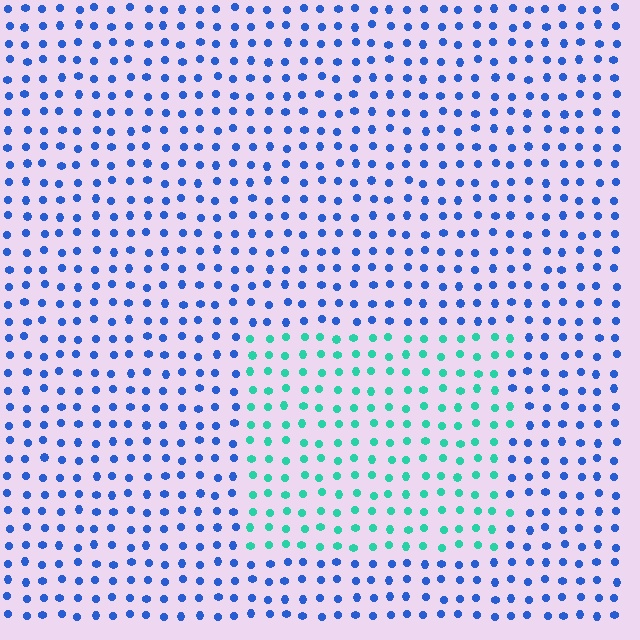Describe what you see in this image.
The image is filled with small blue elements in a uniform arrangement. A rectangle-shaped region is visible where the elements are tinted to a slightly different hue, forming a subtle color boundary.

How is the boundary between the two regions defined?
The boundary is defined purely by a slight shift in hue (about 57 degrees). Spacing, size, and orientation are identical on both sides.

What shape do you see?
I see a rectangle.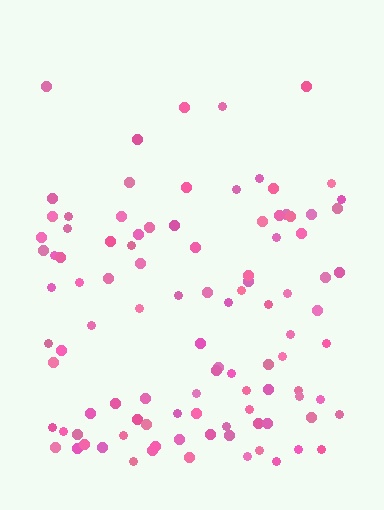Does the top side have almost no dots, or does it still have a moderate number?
Still a moderate number, just noticeably fewer than the bottom.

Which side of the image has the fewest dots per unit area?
The top.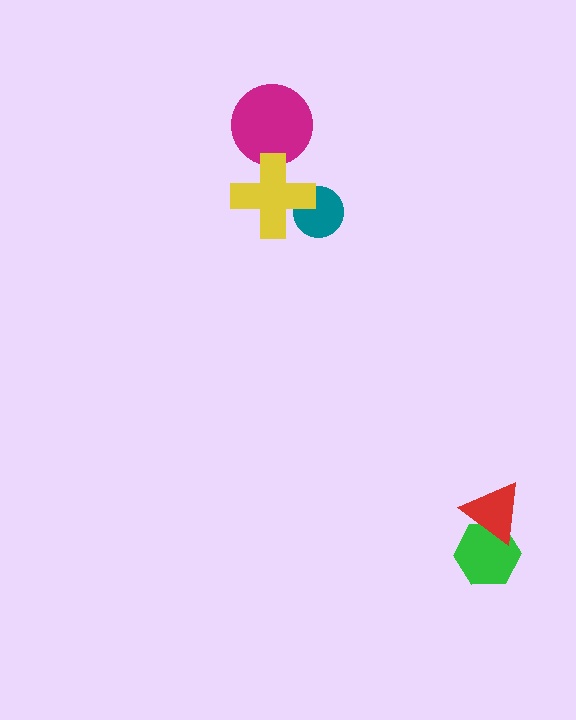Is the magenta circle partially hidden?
Yes, it is partially covered by another shape.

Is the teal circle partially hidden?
Yes, it is partially covered by another shape.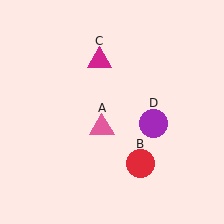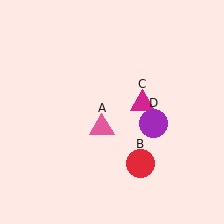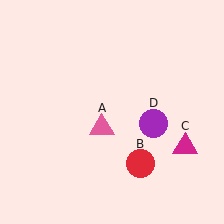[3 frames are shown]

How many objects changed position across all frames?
1 object changed position: magenta triangle (object C).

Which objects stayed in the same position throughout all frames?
Pink triangle (object A) and red circle (object B) and purple circle (object D) remained stationary.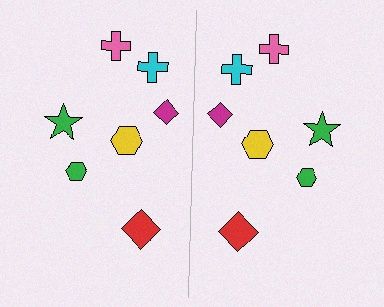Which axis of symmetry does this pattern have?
The pattern has a vertical axis of symmetry running through the center of the image.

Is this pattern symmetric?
Yes, this pattern has bilateral (reflection) symmetry.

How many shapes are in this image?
There are 14 shapes in this image.